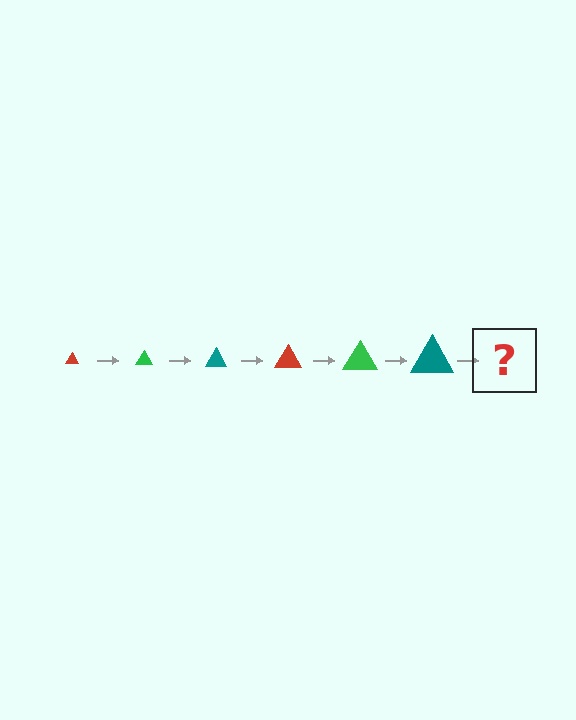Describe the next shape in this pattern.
It should be a red triangle, larger than the previous one.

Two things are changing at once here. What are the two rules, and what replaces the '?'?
The two rules are that the triangle grows larger each step and the color cycles through red, green, and teal. The '?' should be a red triangle, larger than the previous one.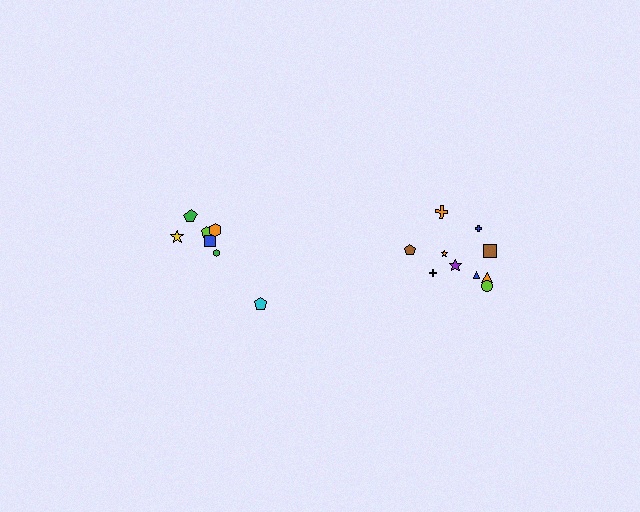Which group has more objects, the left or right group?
The right group.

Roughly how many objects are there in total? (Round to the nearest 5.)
Roughly 15 objects in total.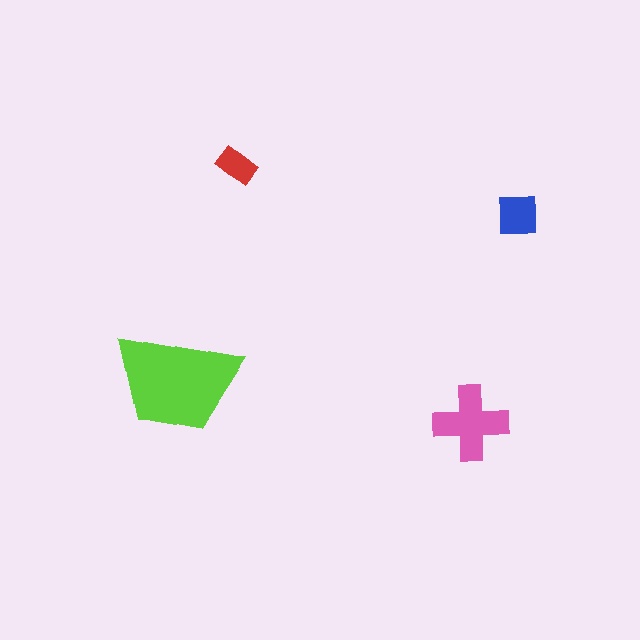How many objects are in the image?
There are 4 objects in the image.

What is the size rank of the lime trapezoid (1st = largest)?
1st.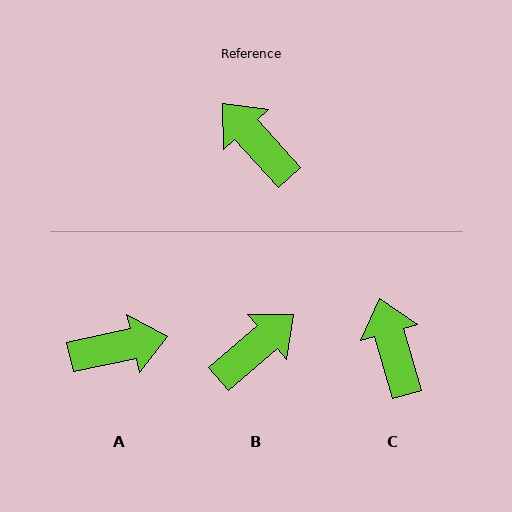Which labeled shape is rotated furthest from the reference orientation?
A, about 120 degrees away.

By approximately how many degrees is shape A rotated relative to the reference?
Approximately 120 degrees clockwise.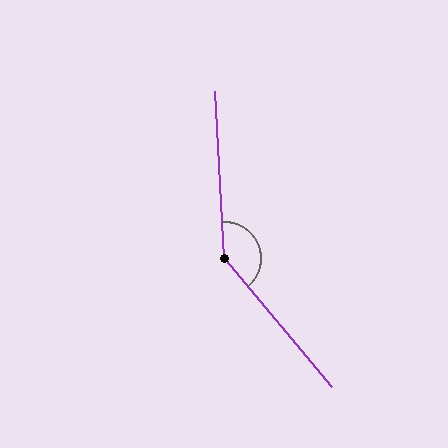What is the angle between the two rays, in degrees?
Approximately 143 degrees.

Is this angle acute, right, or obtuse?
It is obtuse.